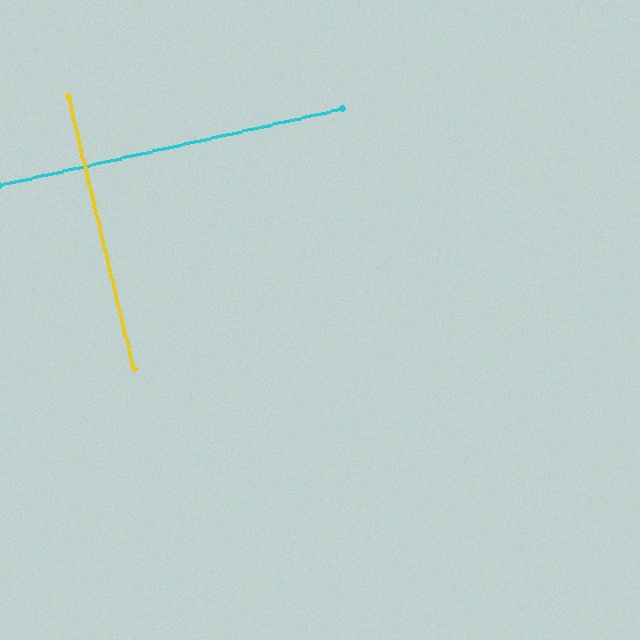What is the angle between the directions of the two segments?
Approximately 89 degrees.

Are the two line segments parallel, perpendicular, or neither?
Perpendicular — they meet at approximately 89°.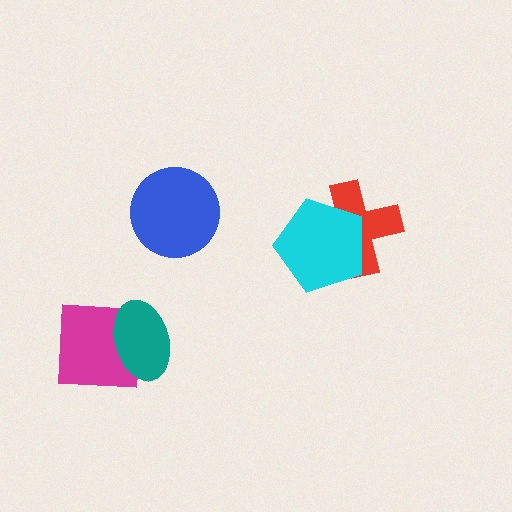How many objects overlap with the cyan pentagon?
1 object overlaps with the cyan pentagon.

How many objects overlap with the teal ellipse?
1 object overlaps with the teal ellipse.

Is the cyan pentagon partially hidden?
No, no other shape covers it.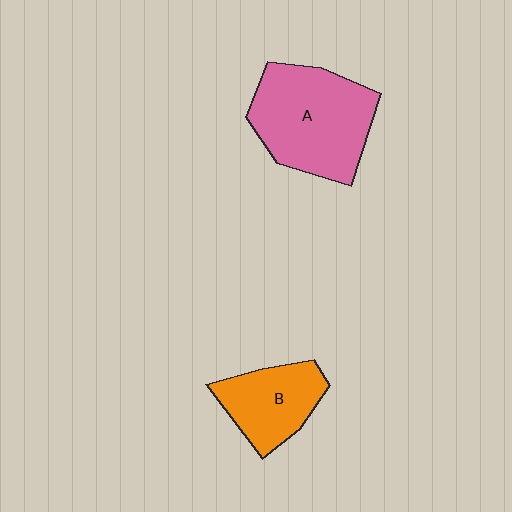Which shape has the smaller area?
Shape B (orange).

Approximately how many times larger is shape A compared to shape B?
Approximately 1.7 times.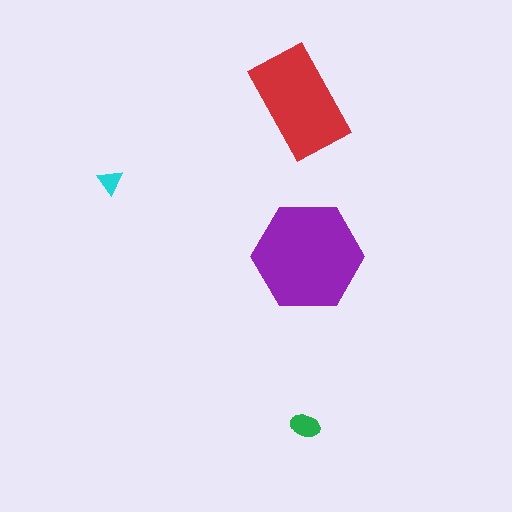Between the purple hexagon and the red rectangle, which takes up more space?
The purple hexagon.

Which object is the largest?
The purple hexagon.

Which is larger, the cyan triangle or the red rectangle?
The red rectangle.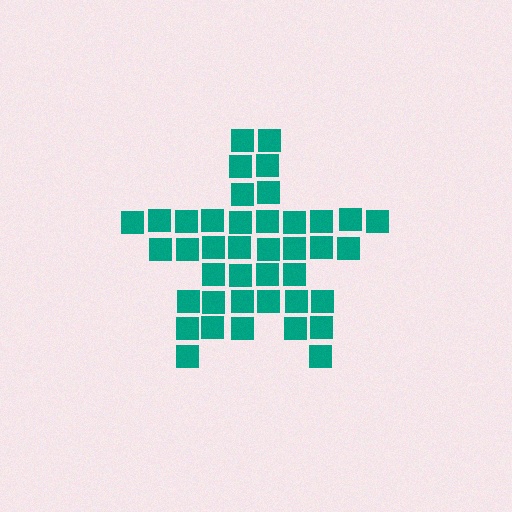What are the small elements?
The small elements are squares.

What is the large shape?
The large shape is a star.